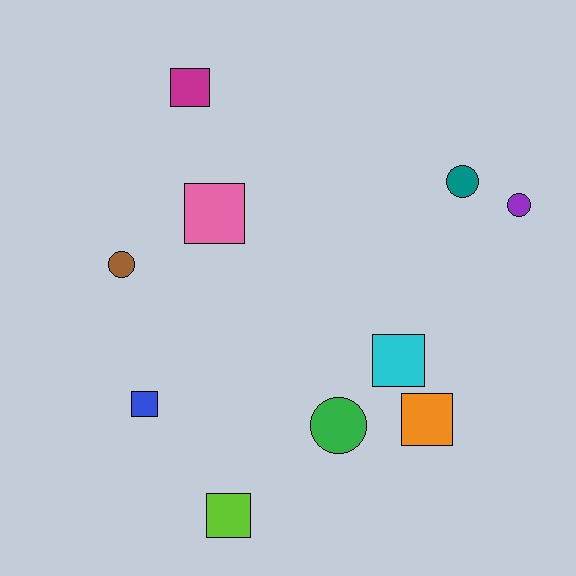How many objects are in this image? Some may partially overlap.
There are 10 objects.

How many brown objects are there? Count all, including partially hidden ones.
There is 1 brown object.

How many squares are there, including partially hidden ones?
There are 6 squares.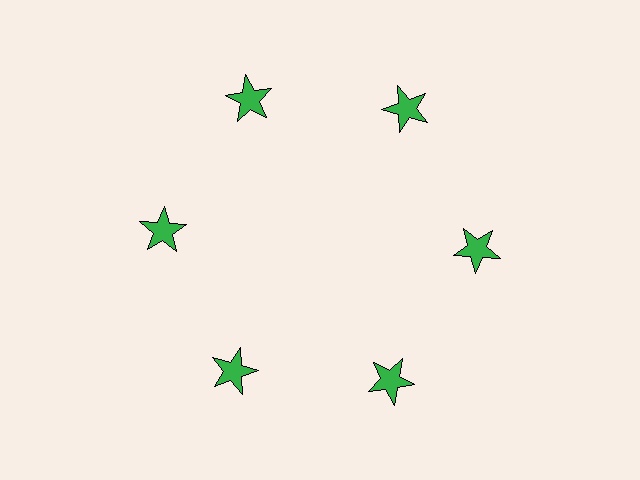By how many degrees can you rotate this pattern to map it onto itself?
The pattern maps onto itself every 60 degrees of rotation.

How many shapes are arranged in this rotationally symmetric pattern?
There are 6 shapes, arranged in 6 groups of 1.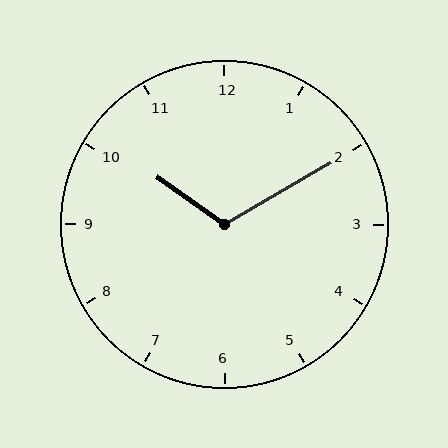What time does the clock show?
10:10.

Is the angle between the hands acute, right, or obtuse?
It is obtuse.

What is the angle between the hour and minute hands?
Approximately 115 degrees.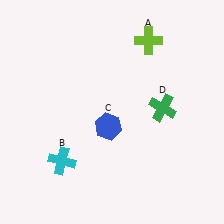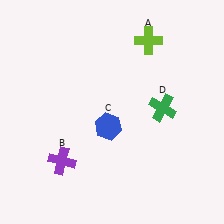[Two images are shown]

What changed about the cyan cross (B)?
In Image 1, B is cyan. In Image 2, it changed to purple.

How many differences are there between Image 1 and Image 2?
There is 1 difference between the two images.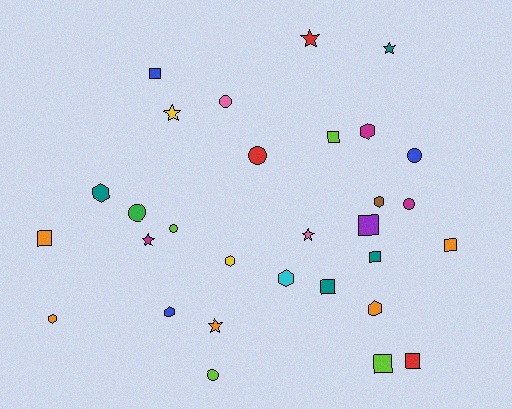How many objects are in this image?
There are 30 objects.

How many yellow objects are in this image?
There are 2 yellow objects.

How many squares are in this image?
There are 9 squares.